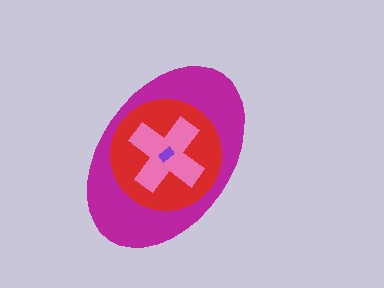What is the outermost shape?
The magenta ellipse.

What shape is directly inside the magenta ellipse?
The red circle.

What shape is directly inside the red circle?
The pink cross.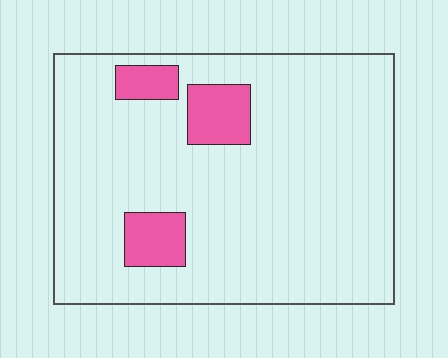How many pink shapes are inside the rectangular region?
3.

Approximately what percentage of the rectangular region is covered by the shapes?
Approximately 10%.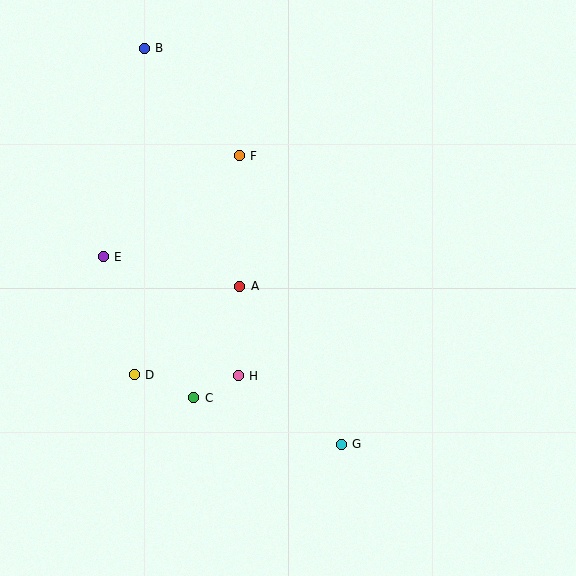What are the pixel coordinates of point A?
Point A is at (240, 287).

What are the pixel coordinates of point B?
Point B is at (144, 48).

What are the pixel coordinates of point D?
Point D is at (134, 375).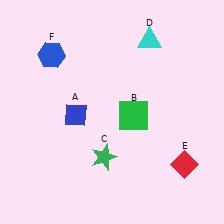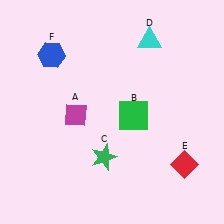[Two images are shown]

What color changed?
The diamond (A) changed from blue in Image 1 to magenta in Image 2.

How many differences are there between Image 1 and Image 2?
There is 1 difference between the two images.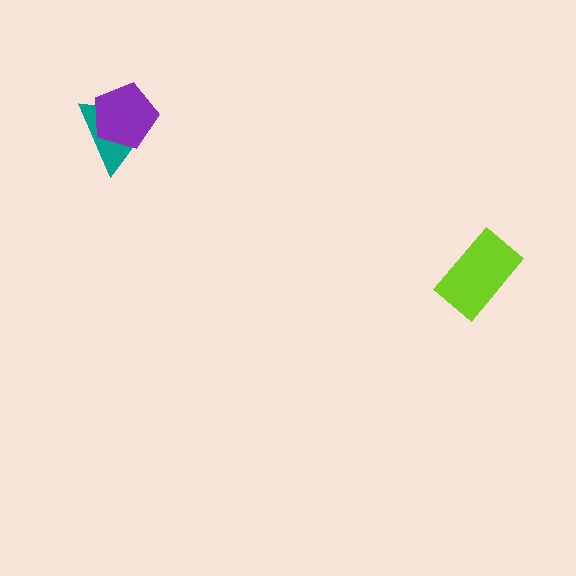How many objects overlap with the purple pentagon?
1 object overlaps with the purple pentagon.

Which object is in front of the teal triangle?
The purple pentagon is in front of the teal triangle.